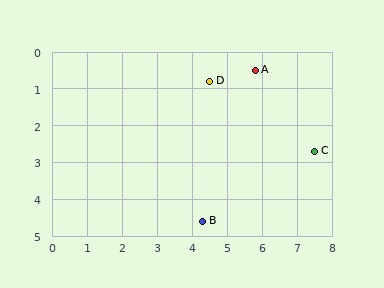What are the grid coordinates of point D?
Point D is at approximately (4.5, 0.8).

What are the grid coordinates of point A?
Point A is at approximately (5.8, 0.5).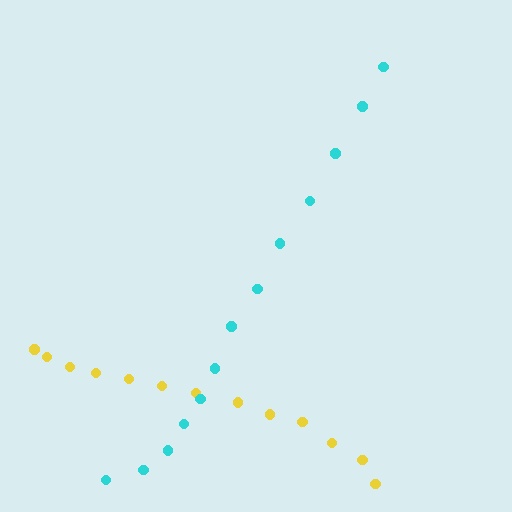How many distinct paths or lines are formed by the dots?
There are 2 distinct paths.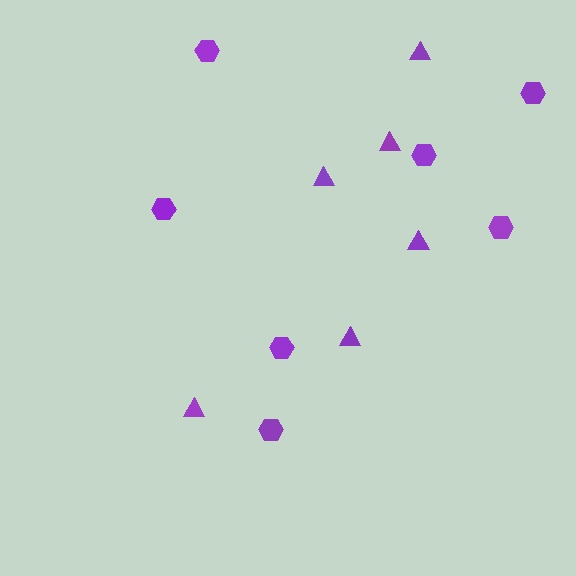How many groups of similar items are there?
There are 2 groups: one group of hexagons (7) and one group of triangles (6).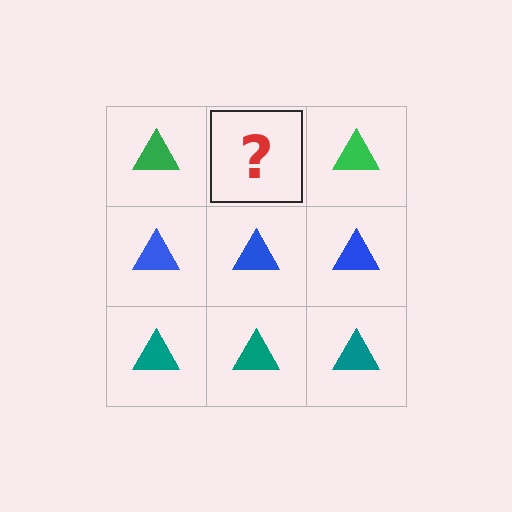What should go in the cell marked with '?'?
The missing cell should contain a green triangle.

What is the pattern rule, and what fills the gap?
The rule is that each row has a consistent color. The gap should be filled with a green triangle.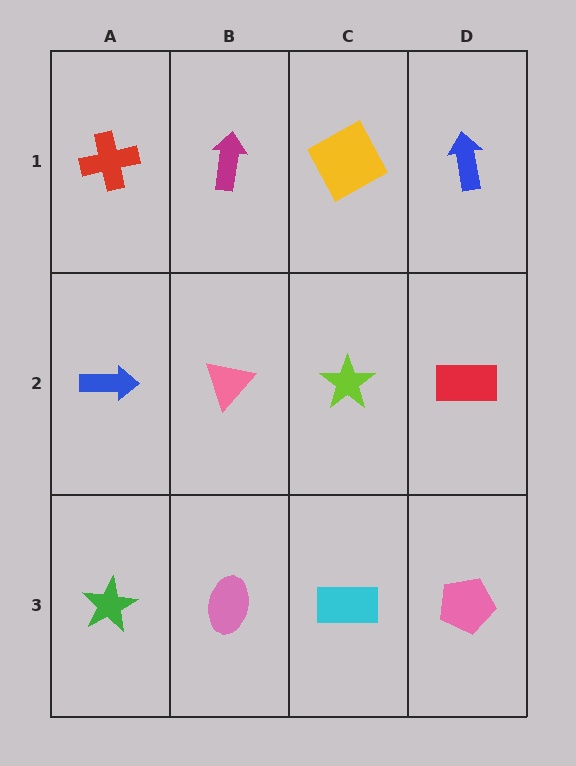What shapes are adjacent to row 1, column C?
A lime star (row 2, column C), a magenta arrow (row 1, column B), a blue arrow (row 1, column D).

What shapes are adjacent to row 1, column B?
A pink triangle (row 2, column B), a red cross (row 1, column A), a yellow square (row 1, column C).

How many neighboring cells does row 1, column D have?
2.